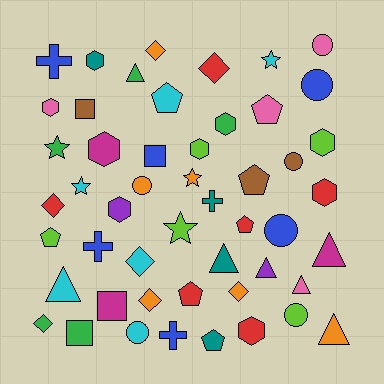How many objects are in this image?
There are 50 objects.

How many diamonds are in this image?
There are 7 diamonds.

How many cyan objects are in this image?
There are 6 cyan objects.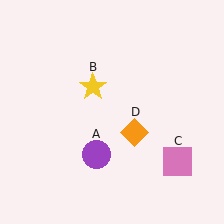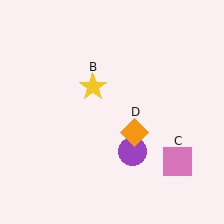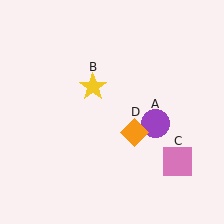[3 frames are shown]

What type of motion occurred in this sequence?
The purple circle (object A) rotated counterclockwise around the center of the scene.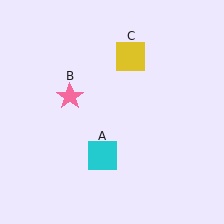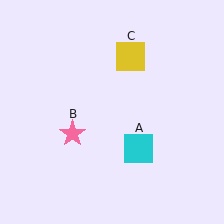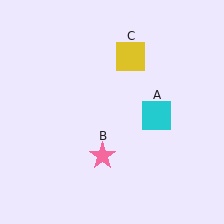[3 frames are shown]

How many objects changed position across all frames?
2 objects changed position: cyan square (object A), pink star (object B).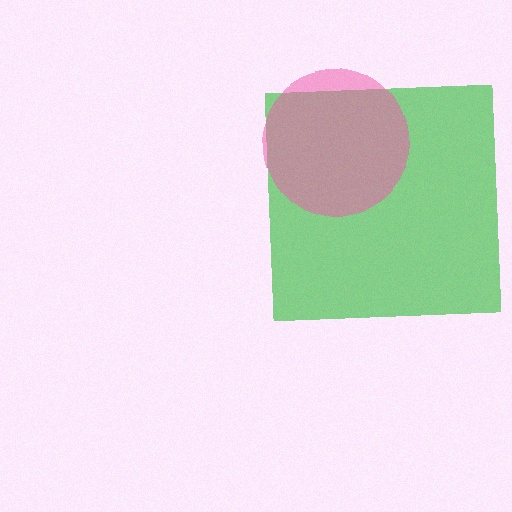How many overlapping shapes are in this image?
There are 2 overlapping shapes in the image.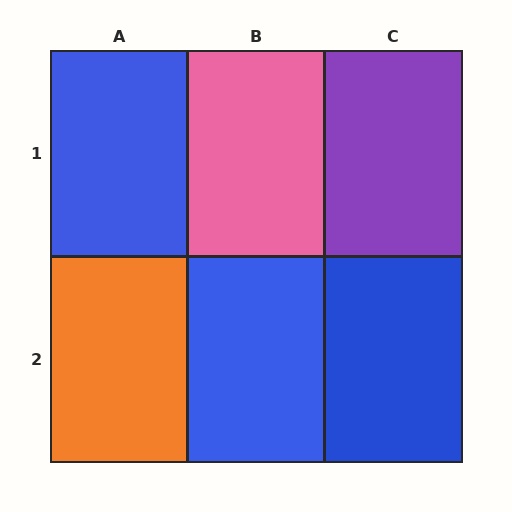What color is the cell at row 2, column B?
Blue.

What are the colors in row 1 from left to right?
Blue, pink, purple.